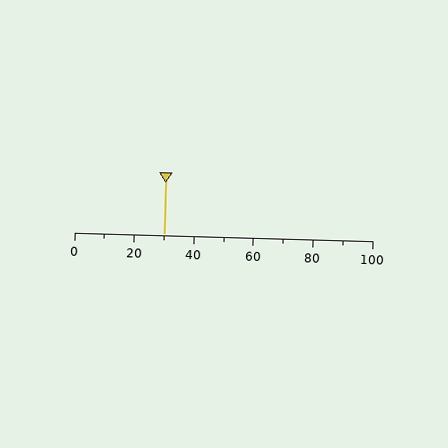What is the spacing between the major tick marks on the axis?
The major ticks are spaced 20 apart.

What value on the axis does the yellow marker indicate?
The marker indicates approximately 30.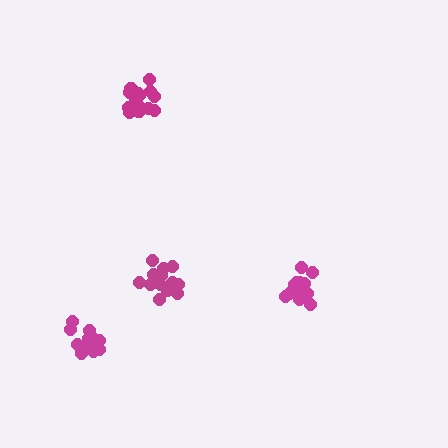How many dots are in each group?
Group 1: 15 dots, Group 2: 17 dots, Group 3: 16 dots, Group 4: 16 dots (64 total).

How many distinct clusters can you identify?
There are 4 distinct clusters.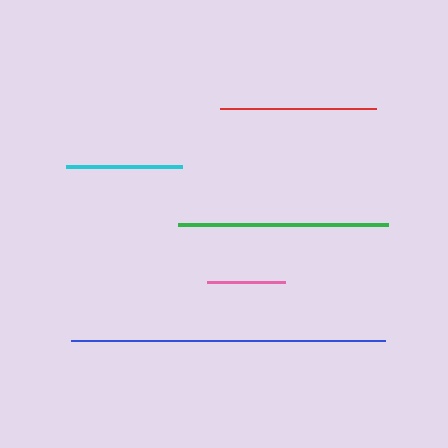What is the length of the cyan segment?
The cyan segment is approximately 116 pixels long.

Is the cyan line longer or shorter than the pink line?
The cyan line is longer than the pink line.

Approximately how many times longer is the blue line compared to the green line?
The blue line is approximately 1.5 times the length of the green line.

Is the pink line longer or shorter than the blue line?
The blue line is longer than the pink line.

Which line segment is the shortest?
The pink line is the shortest at approximately 77 pixels.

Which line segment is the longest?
The blue line is the longest at approximately 314 pixels.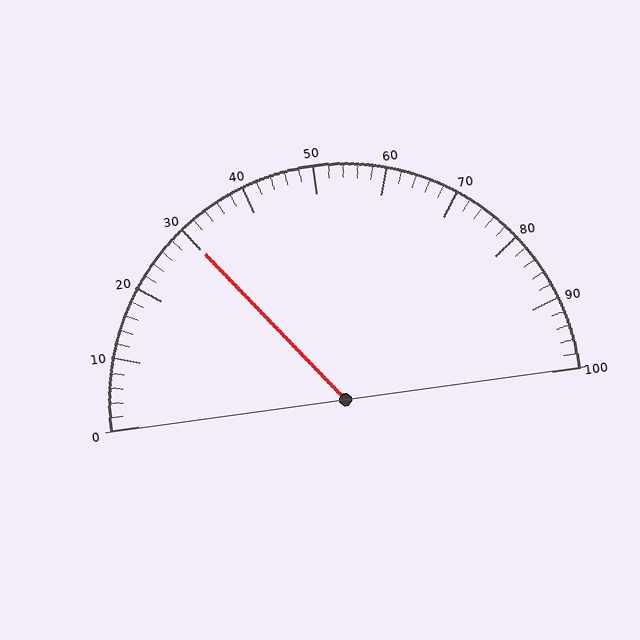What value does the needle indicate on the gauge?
The needle indicates approximately 30.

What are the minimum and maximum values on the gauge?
The gauge ranges from 0 to 100.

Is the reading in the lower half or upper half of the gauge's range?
The reading is in the lower half of the range (0 to 100).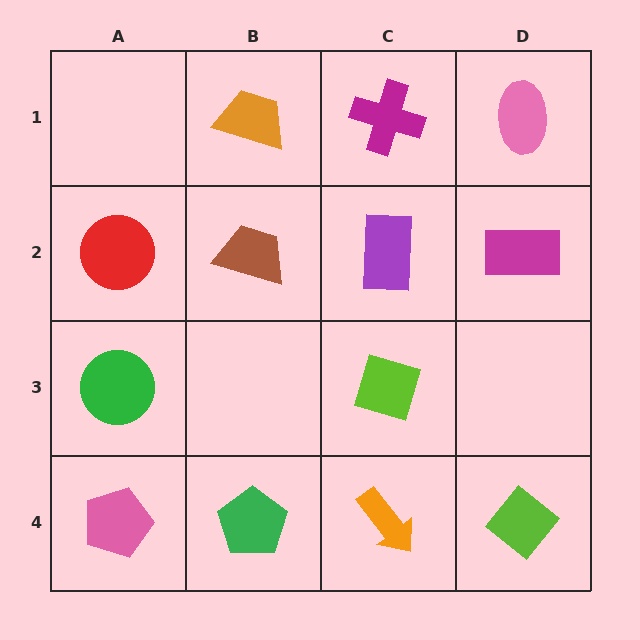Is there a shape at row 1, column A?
No, that cell is empty.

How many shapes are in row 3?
2 shapes.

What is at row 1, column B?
An orange trapezoid.